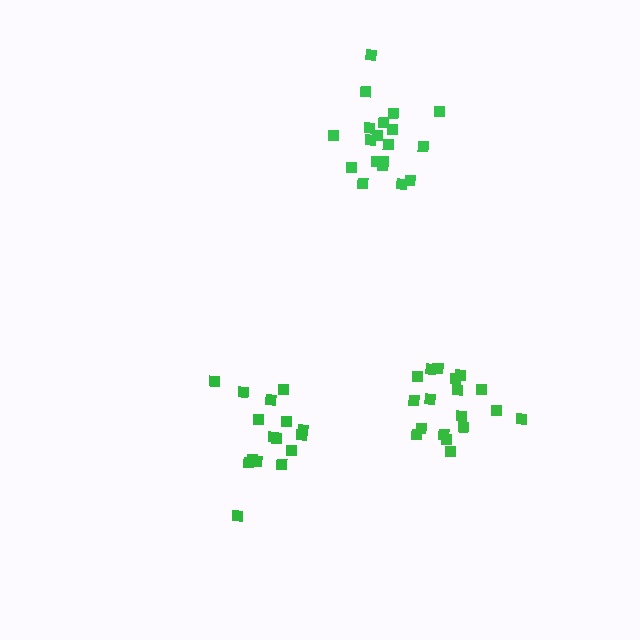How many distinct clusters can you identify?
There are 3 distinct clusters.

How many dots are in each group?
Group 1: 16 dots, Group 2: 18 dots, Group 3: 19 dots (53 total).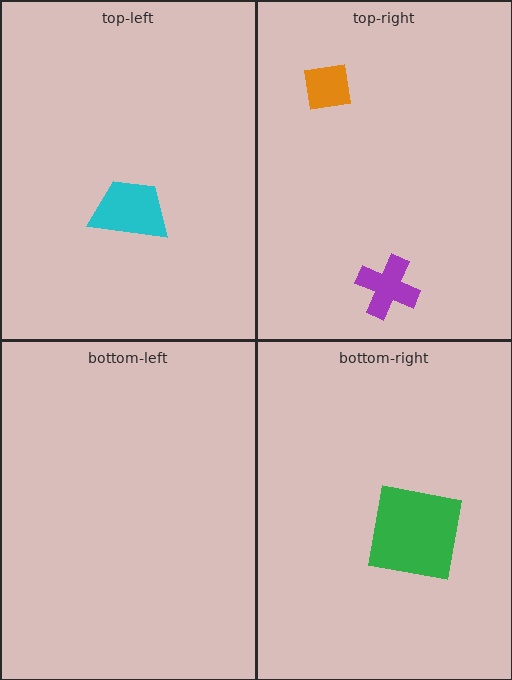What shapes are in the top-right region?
The purple cross, the orange square.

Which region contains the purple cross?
The top-right region.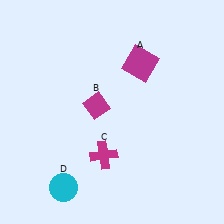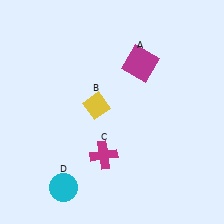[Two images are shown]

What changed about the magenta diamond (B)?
In Image 1, B is magenta. In Image 2, it changed to yellow.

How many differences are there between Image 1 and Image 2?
There is 1 difference between the two images.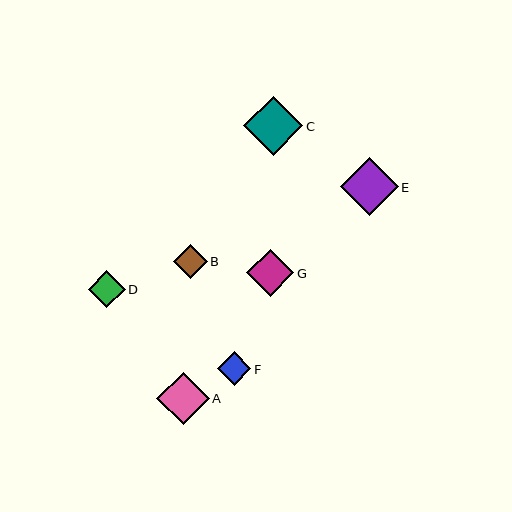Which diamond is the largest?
Diamond C is the largest with a size of approximately 59 pixels.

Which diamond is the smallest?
Diamond F is the smallest with a size of approximately 33 pixels.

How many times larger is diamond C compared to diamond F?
Diamond C is approximately 1.8 times the size of diamond F.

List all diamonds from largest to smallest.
From largest to smallest: C, E, A, G, D, B, F.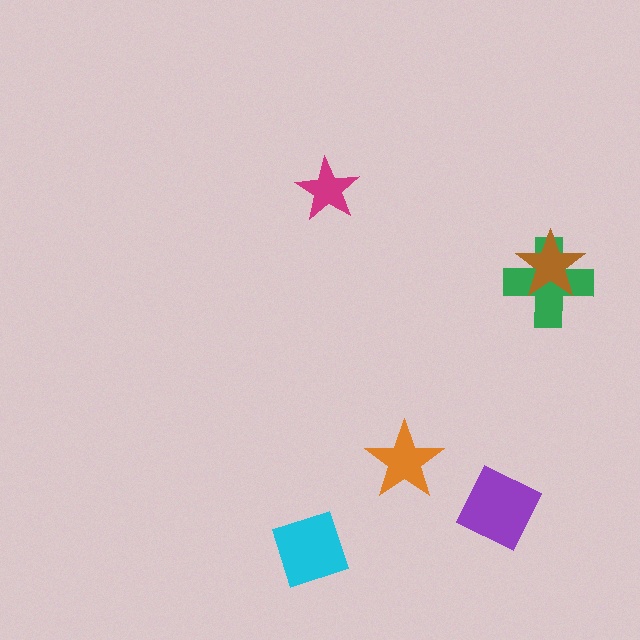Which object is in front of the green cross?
The brown star is in front of the green cross.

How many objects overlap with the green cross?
1 object overlaps with the green cross.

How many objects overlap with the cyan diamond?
0 objects overlap with the cyan diamond.